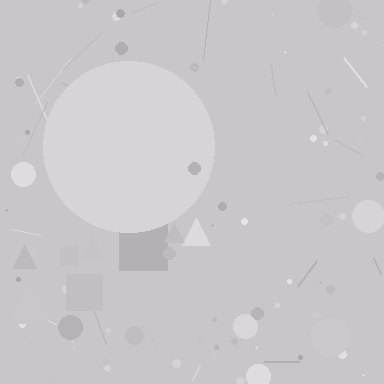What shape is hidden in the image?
A circle is hidden in the image.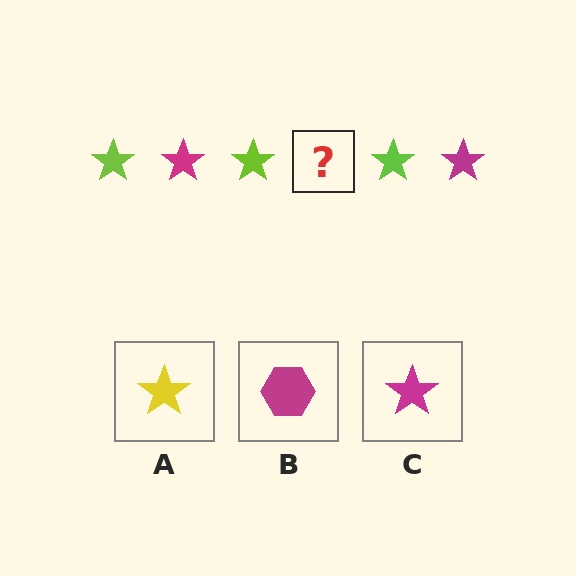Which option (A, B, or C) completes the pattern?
C.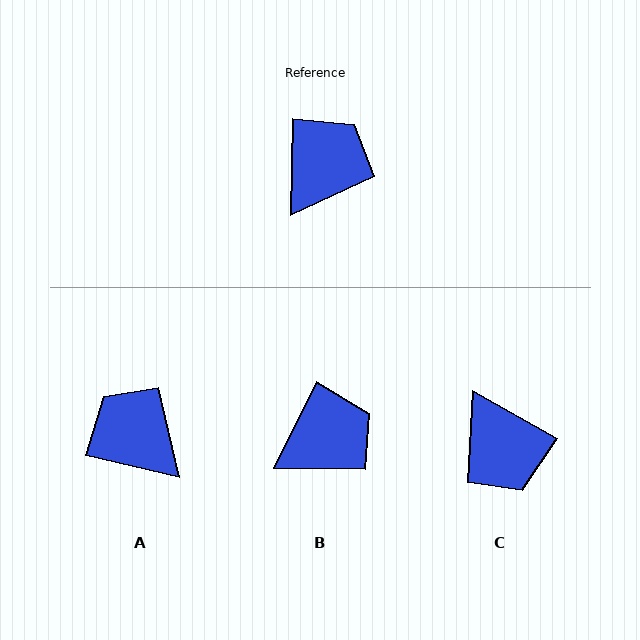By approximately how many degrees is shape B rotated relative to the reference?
Approximately 26 degrees clockwise.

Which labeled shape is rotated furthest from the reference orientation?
C, about 119 degrees away.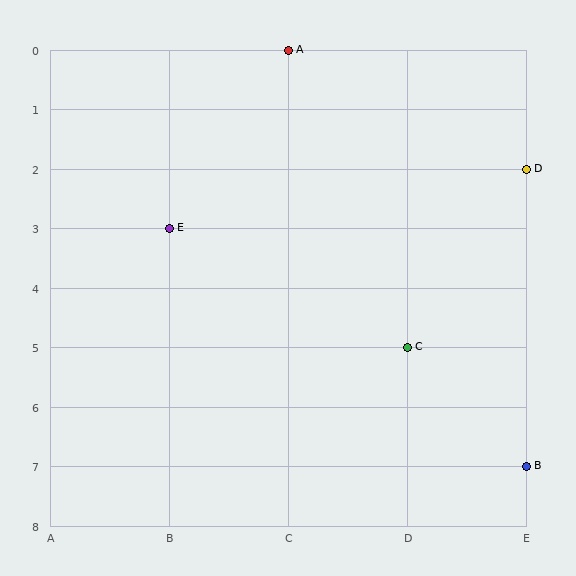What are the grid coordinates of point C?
Point C is at grid coordinates (D, 5).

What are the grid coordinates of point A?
Point A is at grid coordinates (C, 0).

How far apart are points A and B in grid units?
Points A and B are 2 columns and 7 rows apart (about 7.3 grid units diagonally).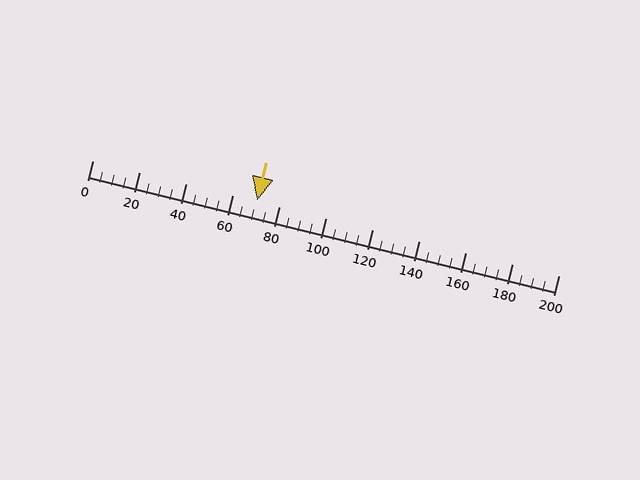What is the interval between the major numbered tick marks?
The major tick marks are spaced 20 units apart.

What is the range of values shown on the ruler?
The ruler shows values from 0 to 200.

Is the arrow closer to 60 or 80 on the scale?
The arrow is closer to 80.